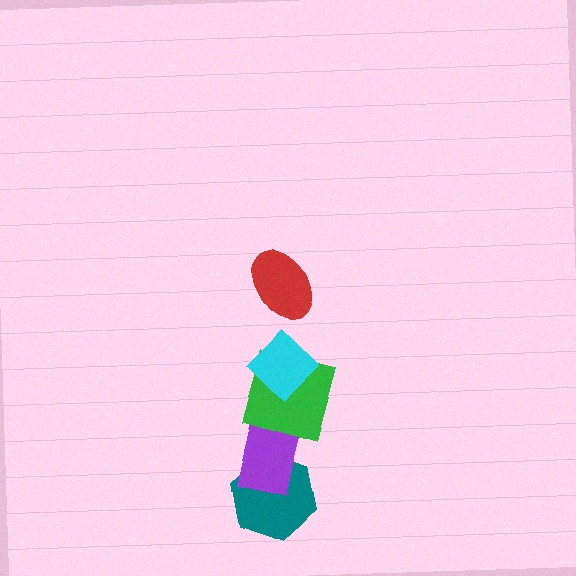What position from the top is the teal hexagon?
The teal hexagon is 5th from the top.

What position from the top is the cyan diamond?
The cyan diamond is 2nd from the top.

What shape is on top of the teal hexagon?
The purple rectangle is on top of the teal hexagon.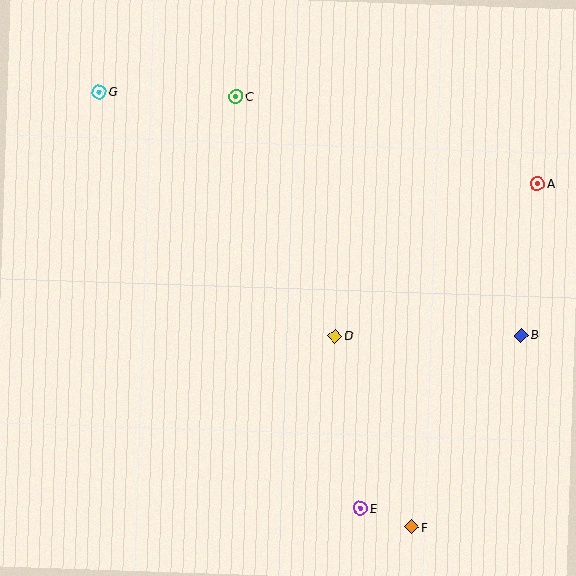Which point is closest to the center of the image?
Point D at (335, 336) is closest to the center.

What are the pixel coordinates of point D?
Point D is at (335, 336).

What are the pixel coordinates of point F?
Point F is at (412, 527).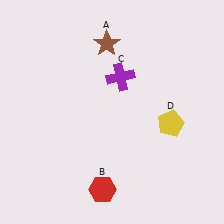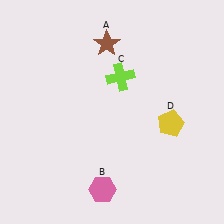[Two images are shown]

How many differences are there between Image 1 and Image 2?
There are 2 differences between the two images.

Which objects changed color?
B changed from red to pink. C changed from purple to lime.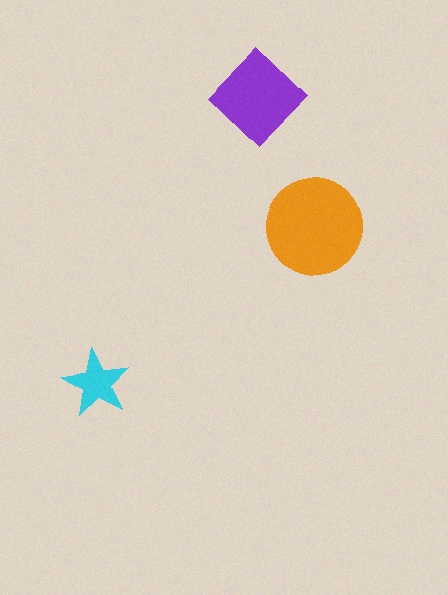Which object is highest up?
The purple diamond is topmost.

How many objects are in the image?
There are 3 objects in the image.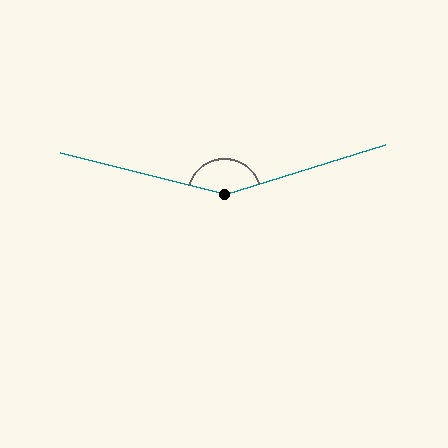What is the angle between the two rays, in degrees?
Approximately 149 degrees.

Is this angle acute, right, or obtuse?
It is obtuse.